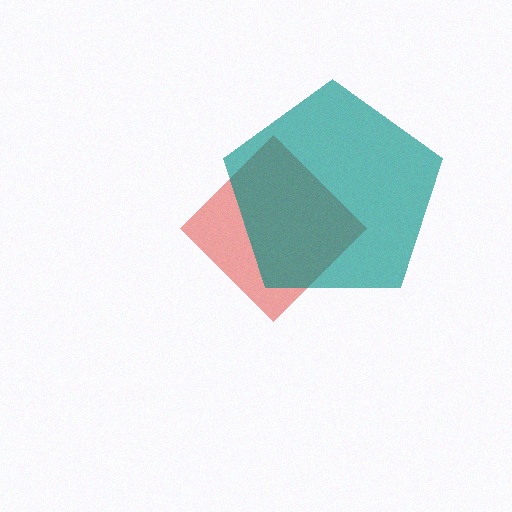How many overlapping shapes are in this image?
There are 2 overlapping shapes in the image.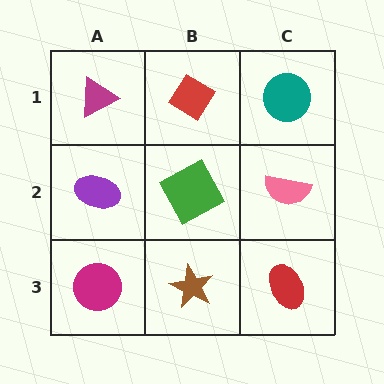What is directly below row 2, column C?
A red ellipse.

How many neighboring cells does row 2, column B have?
4.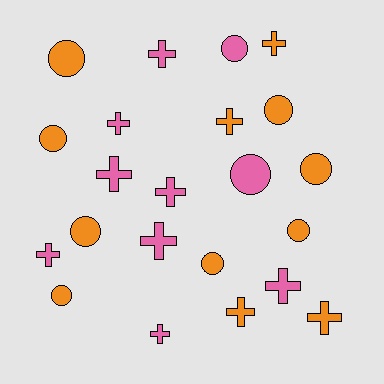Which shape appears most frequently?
Cross, with 12 objects.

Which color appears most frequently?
Orange, with 12 objects.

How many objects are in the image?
There are 22 objects.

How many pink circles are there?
There are 2 pink circles.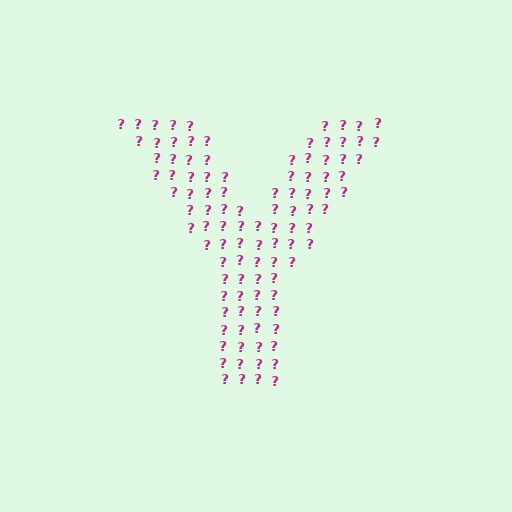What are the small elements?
The small elements are question marks.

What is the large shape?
The large shape is the letter Y.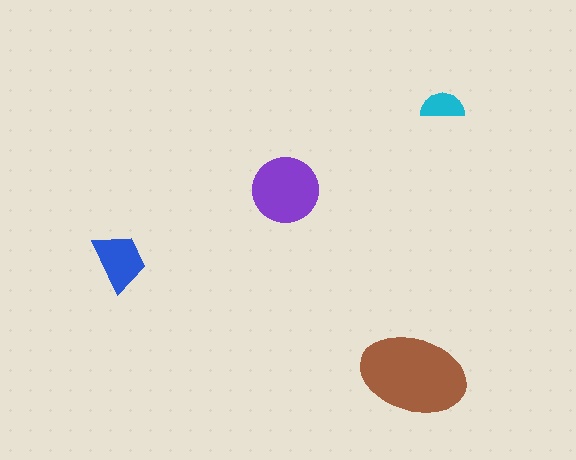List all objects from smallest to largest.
The cyan semicircle, the blue trapezoid, the purple circle, the brown ellipse.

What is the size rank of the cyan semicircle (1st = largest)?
4th.